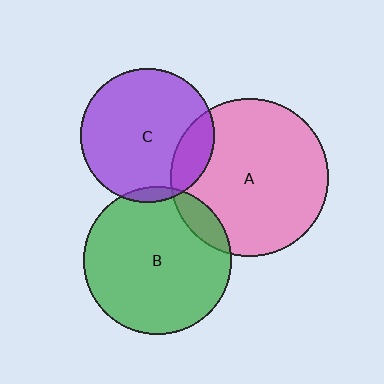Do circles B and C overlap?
Yes.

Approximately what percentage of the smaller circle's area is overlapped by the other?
Approximately 5%.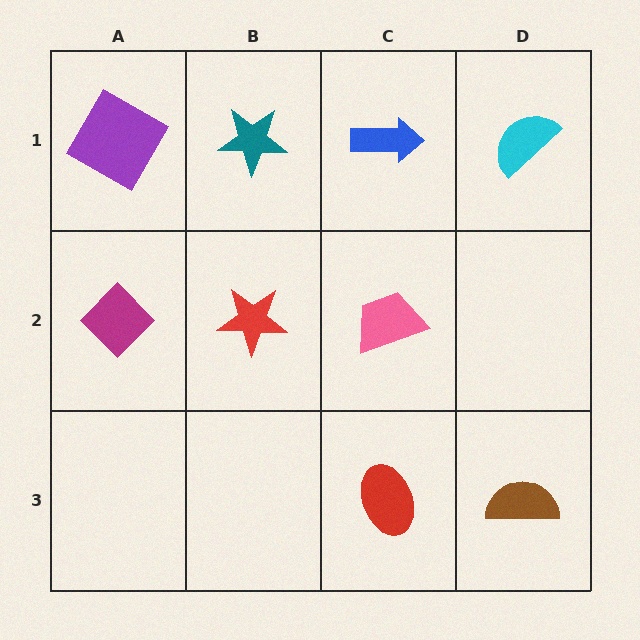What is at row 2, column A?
A magenta diamond.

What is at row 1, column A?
A purple square.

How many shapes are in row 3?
2 shapes.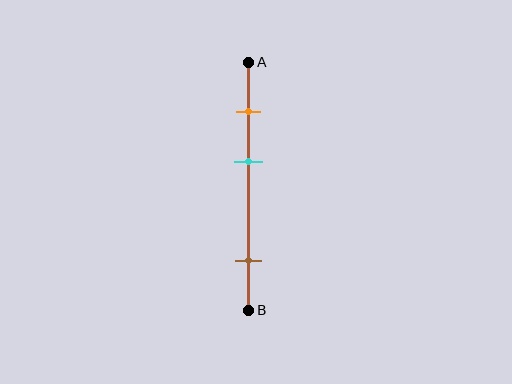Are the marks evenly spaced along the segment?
No, the marks are not evenly spaced.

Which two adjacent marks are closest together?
The orange and cyan marks are the closest adjacent pair.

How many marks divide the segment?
There are 3 marks dividing the segment.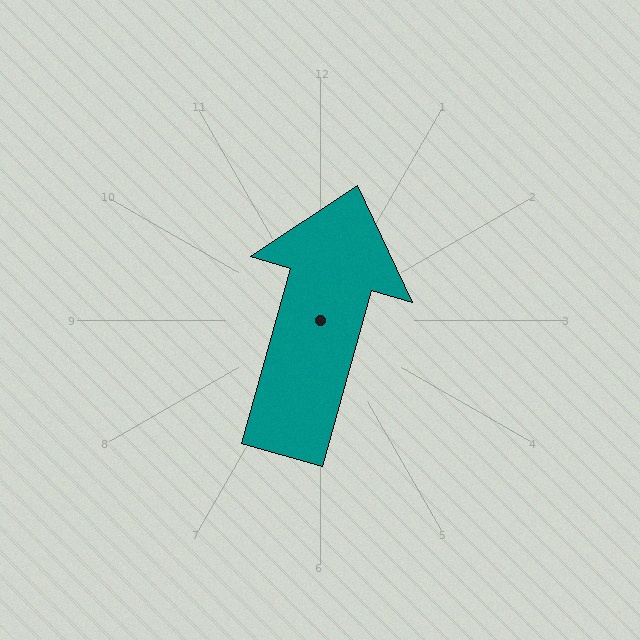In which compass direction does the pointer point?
North.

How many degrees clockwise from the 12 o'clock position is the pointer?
Approximately 16 degrees.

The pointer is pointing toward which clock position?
Roughly 1 o'clock.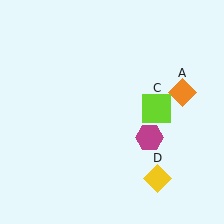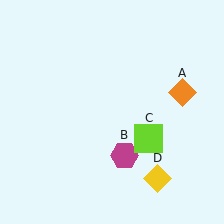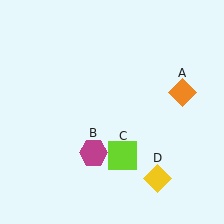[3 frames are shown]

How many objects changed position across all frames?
2 objects changed position: magenta hexagon (object B), lime square (object C).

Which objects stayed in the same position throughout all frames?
Orange diamond (object A) and yellow diamond (object D) remained stationary.